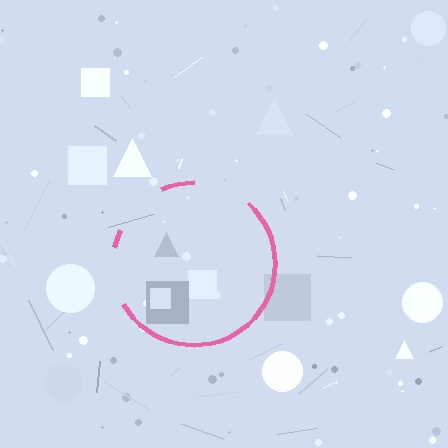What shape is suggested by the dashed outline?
The dashed outline suggests a circle.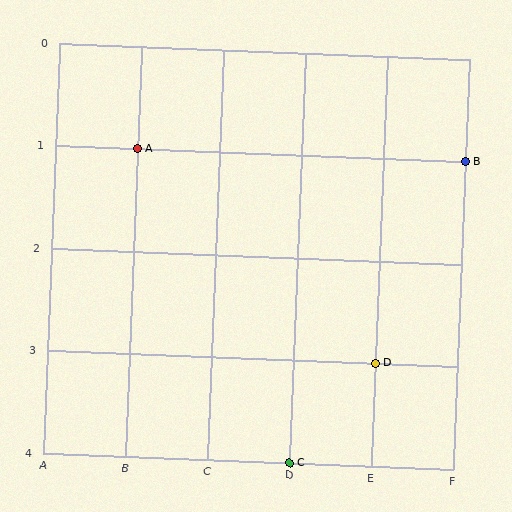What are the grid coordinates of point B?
Point B is at grid coordinates (F, 1).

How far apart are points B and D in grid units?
Points B and D are 1 column and 2 rows apart (about 2.2 grid units diagonally).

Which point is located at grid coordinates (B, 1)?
Point A is at (B, 1).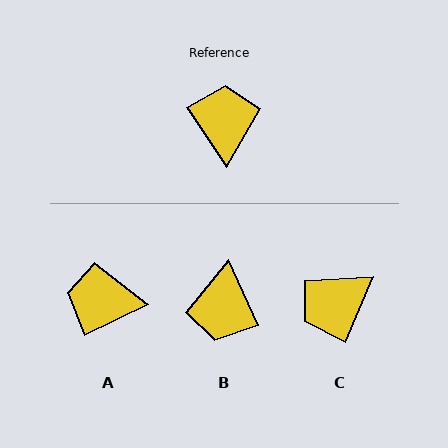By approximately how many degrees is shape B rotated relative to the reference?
Approximately 170 degrees counter-clockwise.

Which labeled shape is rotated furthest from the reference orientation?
B, about 170 degrees away.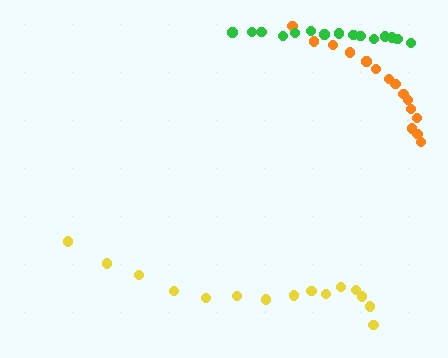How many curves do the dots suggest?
There are 3 distinct paths.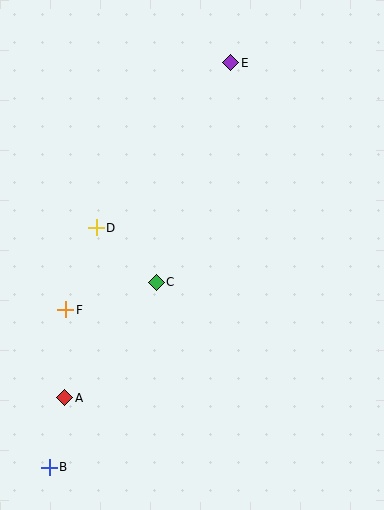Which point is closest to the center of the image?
Point C at (156, 282) is closest to the center.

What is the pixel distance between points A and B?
The distance between A and B is 71 pixels.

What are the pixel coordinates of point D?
Point D is at (96, 228).